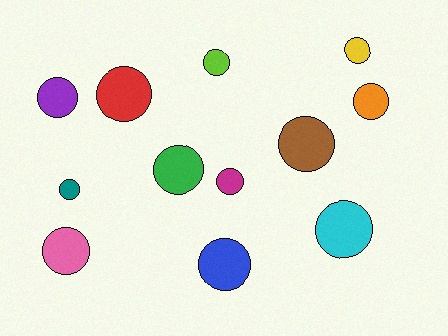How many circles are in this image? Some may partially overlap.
There are 12 circles.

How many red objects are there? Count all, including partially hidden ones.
There is 1 red object.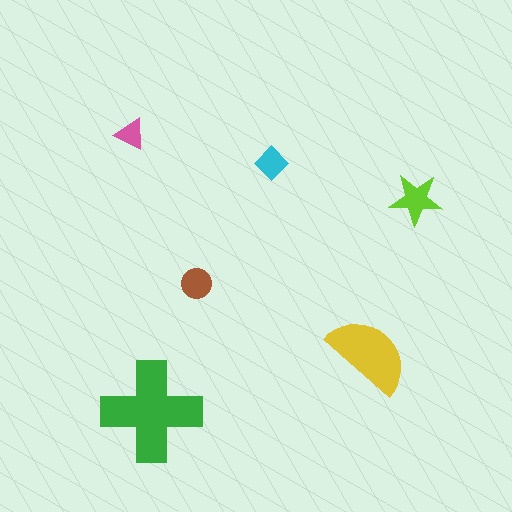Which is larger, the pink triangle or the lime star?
The lime star.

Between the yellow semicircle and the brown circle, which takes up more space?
The yellow semicircle.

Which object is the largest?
The green cross.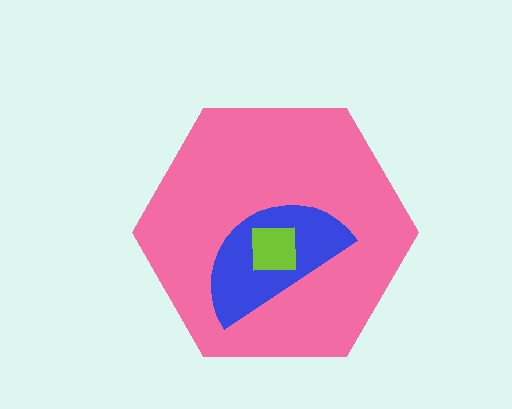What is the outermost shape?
The pink hexagon.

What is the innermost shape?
The lime square.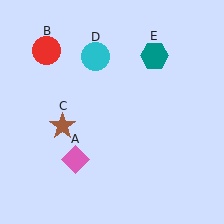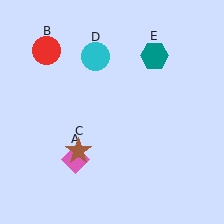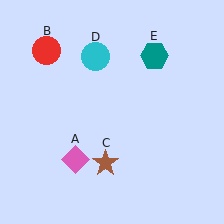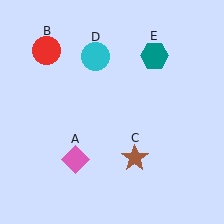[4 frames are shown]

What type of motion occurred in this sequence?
The brown star (object C) rotated counterclockwise around the center of the scene.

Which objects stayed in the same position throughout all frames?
Pink diamond (object A) and red circle (object B) and cyan circle (object D) and teal hexagon (object E) remained stationary.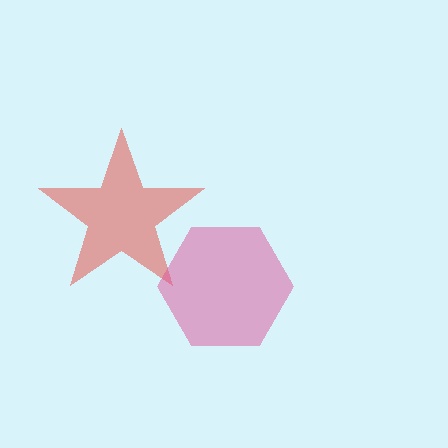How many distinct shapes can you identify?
There are 2 distinct shapes: a red star, a pink hexagon.